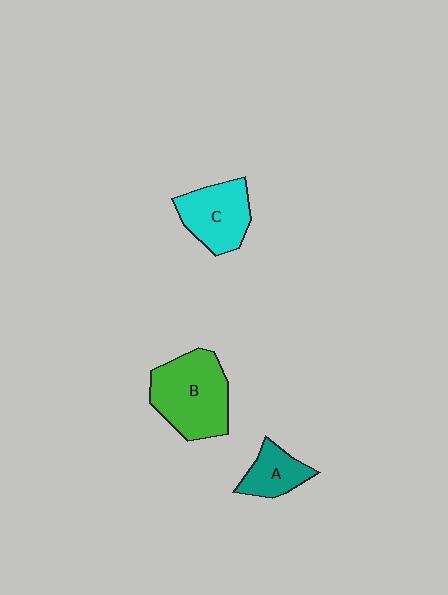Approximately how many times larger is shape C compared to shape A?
Approximately 1.6 times.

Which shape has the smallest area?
Shape A (teal).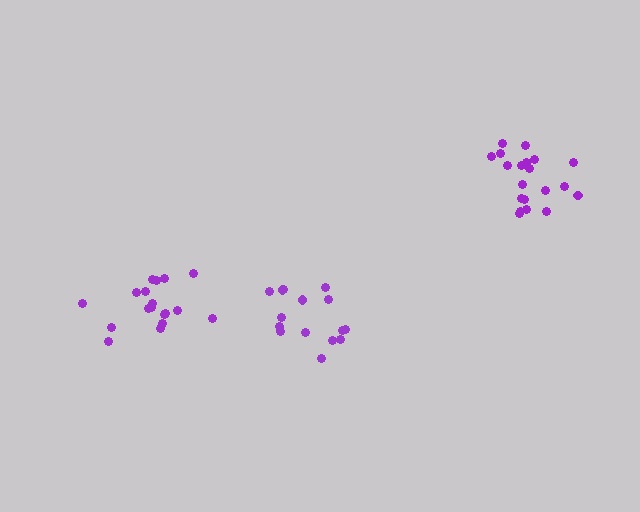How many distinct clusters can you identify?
There are 3 distinct clusters.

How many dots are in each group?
Group 1: 15 dots, Group 2: 20 dots, Group 3: 18 dots (53 total).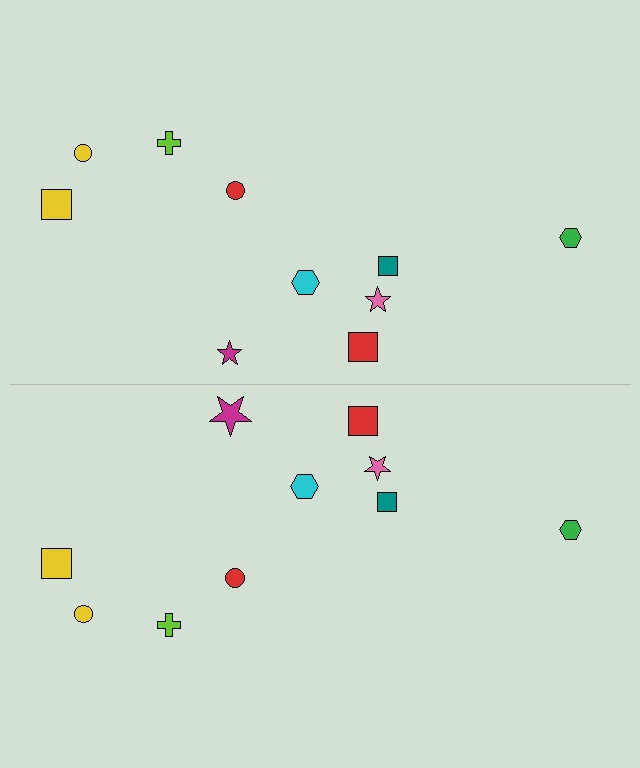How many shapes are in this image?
There are 20 shapes in this image.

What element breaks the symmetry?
The magenta star on the bottom side has a different size than its mirror counterpart.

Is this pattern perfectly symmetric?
No, the pattern is not perfectly symmetric. The magenta star on the bottom side has a different size than its mirror counterpart.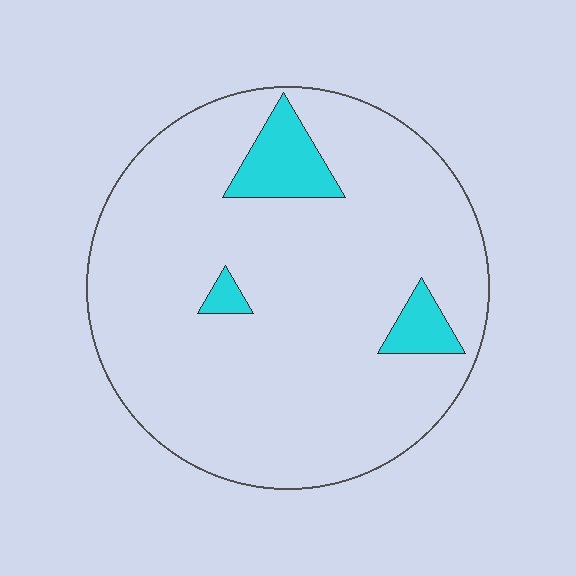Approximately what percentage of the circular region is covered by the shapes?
Approximately 10%.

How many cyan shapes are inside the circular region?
3.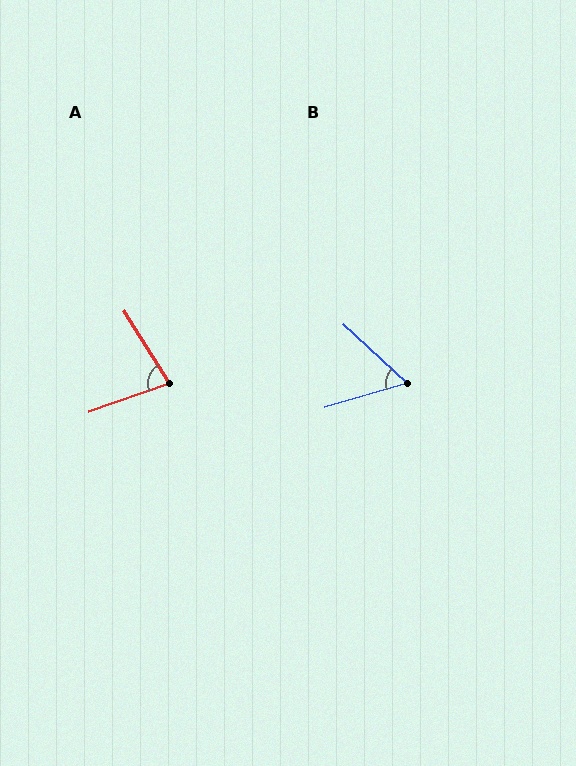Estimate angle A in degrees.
Approximately 78 degrees.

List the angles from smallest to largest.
B (59°), A (78°).